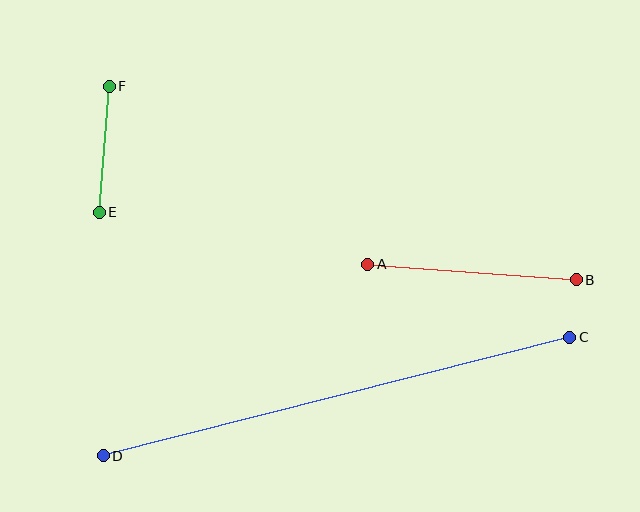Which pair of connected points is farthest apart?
Points C and D are farthest apart.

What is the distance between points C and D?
The distance is approximately 482 pixels.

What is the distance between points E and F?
The distance is approximately 127 pixels.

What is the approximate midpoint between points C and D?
The midpoint is at approximately (337, 396) pixels.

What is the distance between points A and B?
The distance is approximately 209 pixels.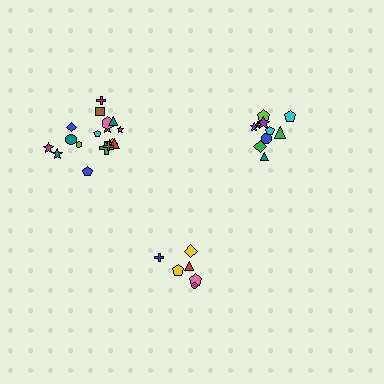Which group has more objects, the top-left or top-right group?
The top-left group.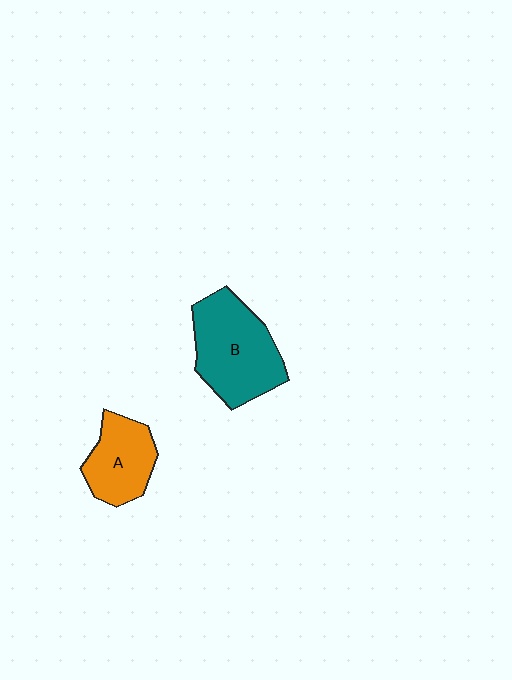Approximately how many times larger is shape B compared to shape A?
Approximately 1.5 times.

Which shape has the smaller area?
Shape A (orange).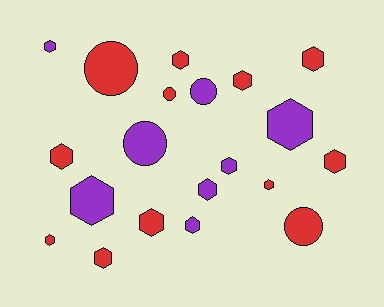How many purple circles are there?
There are 2 purple circles.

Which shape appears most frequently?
Hexagon, with 15 objects.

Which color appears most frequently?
Red, with 12 objects.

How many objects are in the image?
There are 20 objects.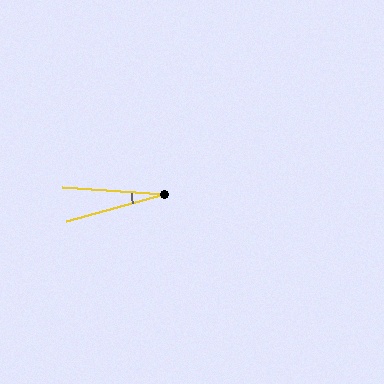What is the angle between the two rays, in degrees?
Approximately 20 degrees.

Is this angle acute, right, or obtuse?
It is acute.